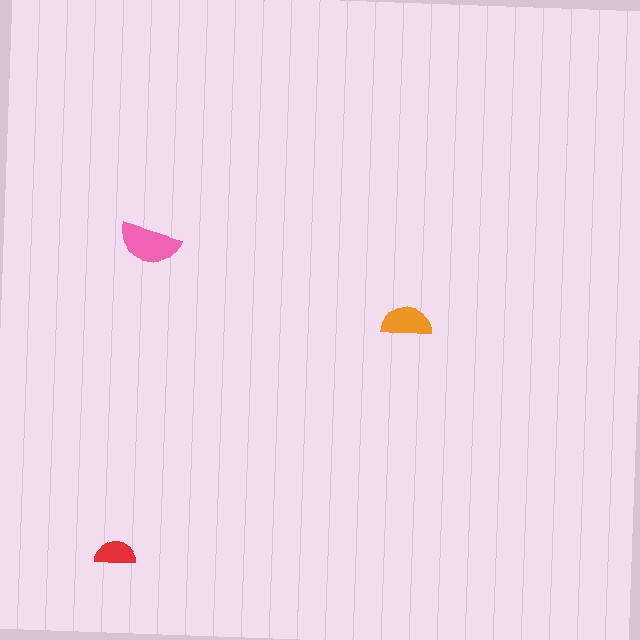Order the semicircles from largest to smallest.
the pink one, the orange one, the red one.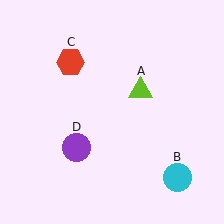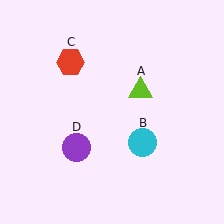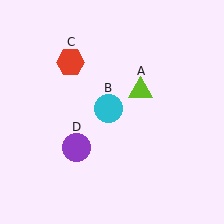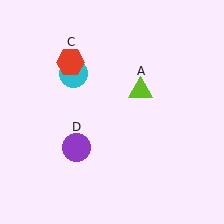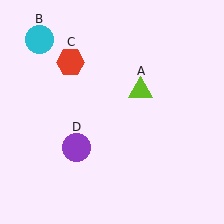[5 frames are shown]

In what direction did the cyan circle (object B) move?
The cyan circle (object B) moved up and to the left.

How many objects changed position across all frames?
1 object changed position: cyan circle (object B).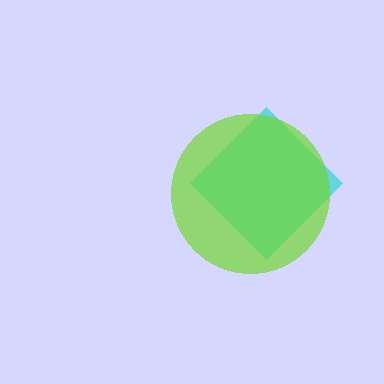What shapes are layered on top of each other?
The layered shapes are: a cyan diamond, a lime circle.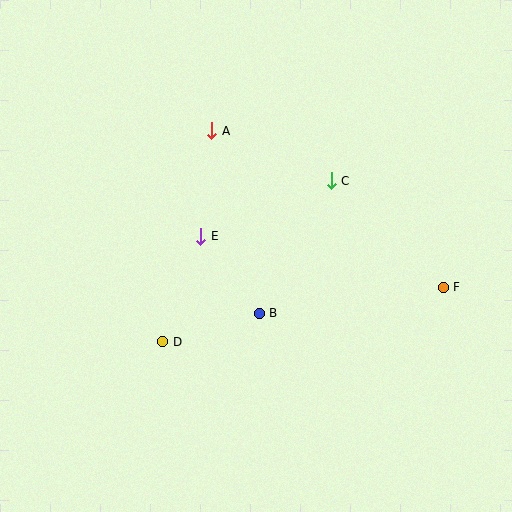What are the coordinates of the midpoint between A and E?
The midpoint between A and E is at (206, 183).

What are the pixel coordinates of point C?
Point C is at (331, 181).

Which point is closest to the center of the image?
Point B at (259, 313) is closest to the center.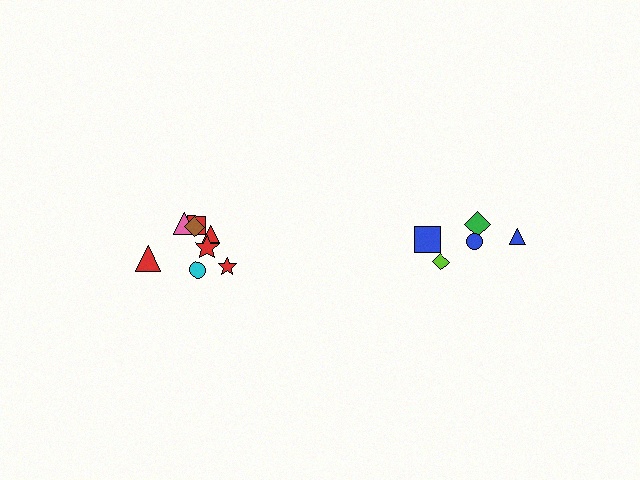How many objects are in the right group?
There are 5 objects.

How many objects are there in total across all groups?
There are 13 objects.